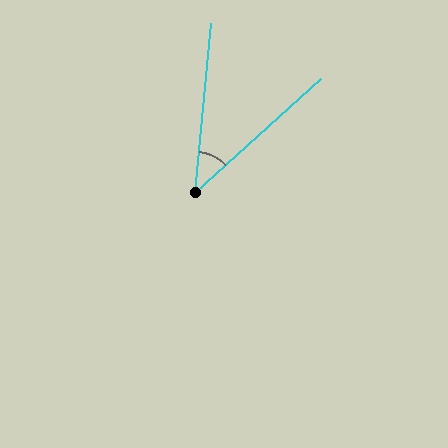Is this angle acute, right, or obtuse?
It is acute.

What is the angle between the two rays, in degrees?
Approximately 43 degrees.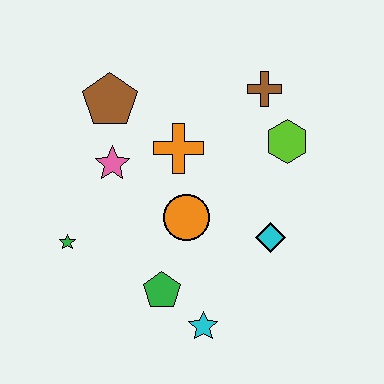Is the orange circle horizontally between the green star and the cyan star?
Yes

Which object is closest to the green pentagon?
The cyan star is closest to the green pentagon.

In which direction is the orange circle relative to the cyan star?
The orange circle is above the cyan star.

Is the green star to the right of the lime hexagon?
No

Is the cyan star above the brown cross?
No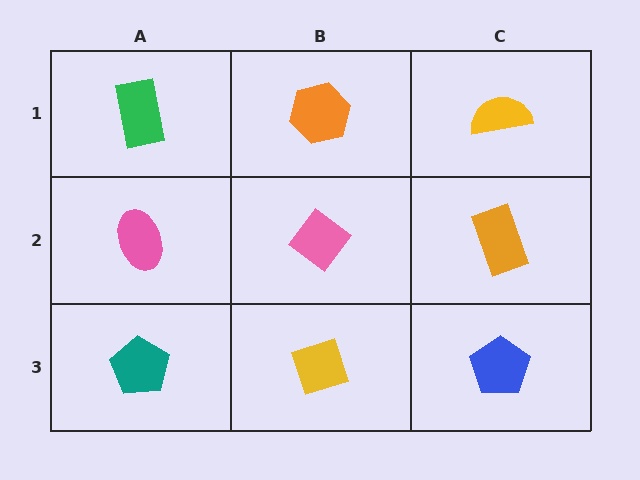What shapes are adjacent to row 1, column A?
A pink ellipse (row 2, column A), an orange hexagon (row 1, column B).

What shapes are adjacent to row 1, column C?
An orange rectangle (row 2, column C), an orange hexagon (row 1, column B).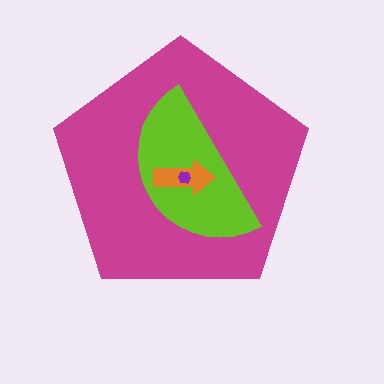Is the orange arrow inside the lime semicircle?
Yes.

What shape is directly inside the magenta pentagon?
The lime semicircle.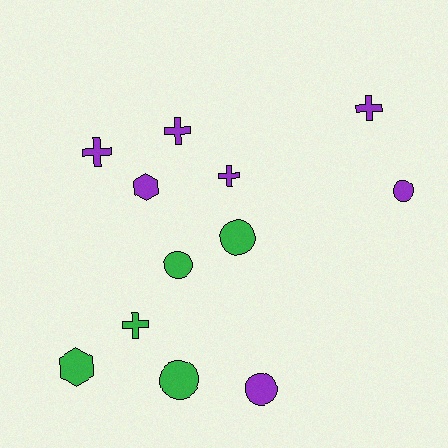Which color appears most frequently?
Purple, with 7 objects.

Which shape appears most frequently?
Cross, with 5 objects.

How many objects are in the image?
There are 12 objects.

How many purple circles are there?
There are 2 purple circles.